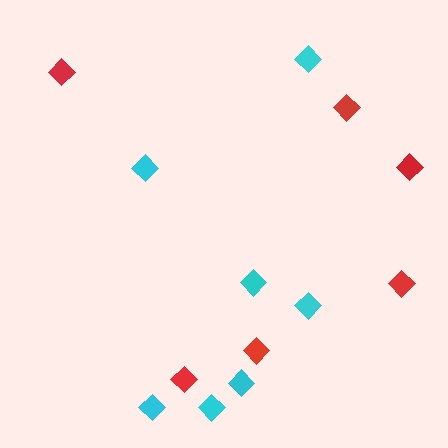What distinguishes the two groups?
There are 2 groups: one group of red diamonds (6) and one group of cyan diamonds (7).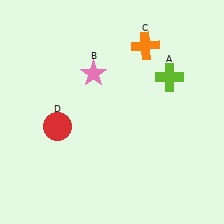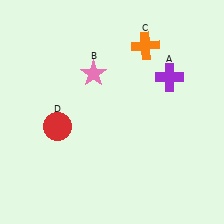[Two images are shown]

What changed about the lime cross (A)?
In Image 1, A is lime. In Image 2, it changed to purple.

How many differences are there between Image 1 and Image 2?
There is 1 difference between the two images.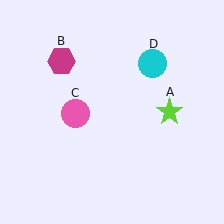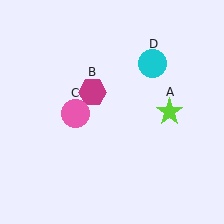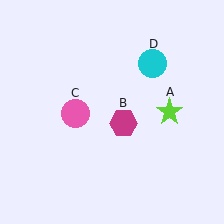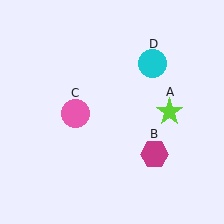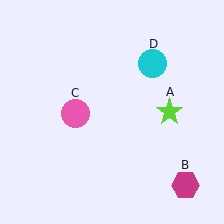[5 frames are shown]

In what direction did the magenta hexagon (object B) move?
The magenta hexagon (object B) moved down and to the right.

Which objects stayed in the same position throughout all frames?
Lime star (object A) and pink circle (object C) and cyan circle (object D) remained stationary.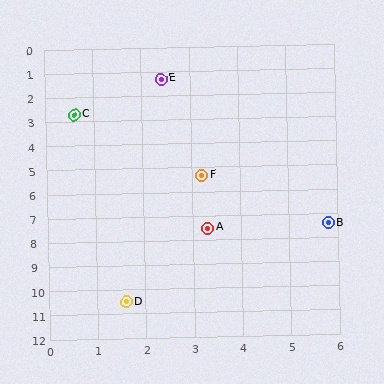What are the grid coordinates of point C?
Point C is at approximately (0.6, 2.7).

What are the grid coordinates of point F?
Point F is at approximately (3.2, 5.3).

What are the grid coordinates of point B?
Point B is at approximately (5.8, 7.4).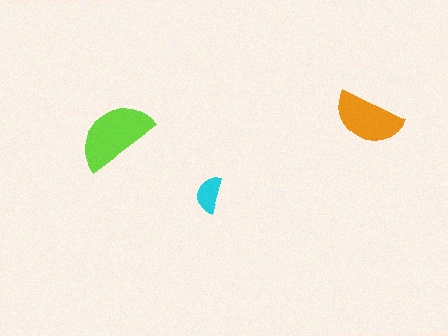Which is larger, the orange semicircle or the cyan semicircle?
The orange one.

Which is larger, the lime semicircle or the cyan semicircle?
The lime one.